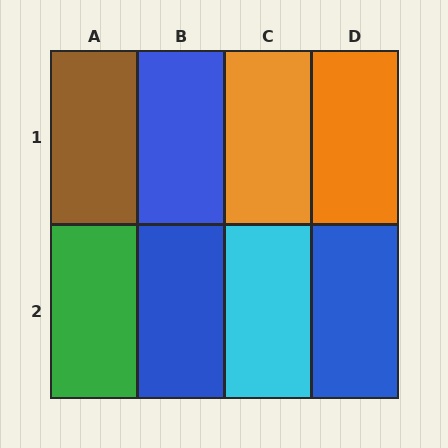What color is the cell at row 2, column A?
Green.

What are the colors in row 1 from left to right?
Brown, blue, orange, orange.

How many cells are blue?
3 cells are blue.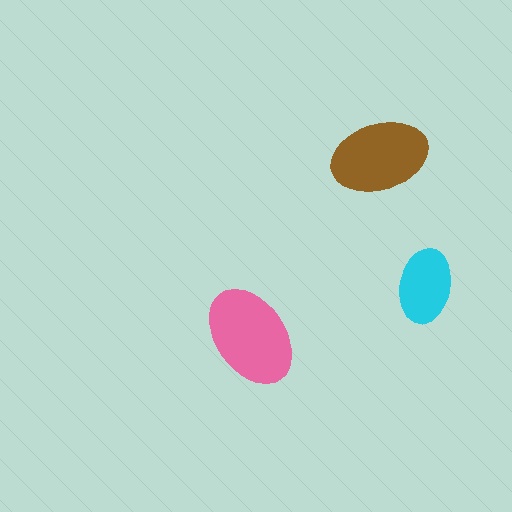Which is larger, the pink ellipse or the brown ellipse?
The pink one.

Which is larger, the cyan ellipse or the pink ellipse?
The pink one.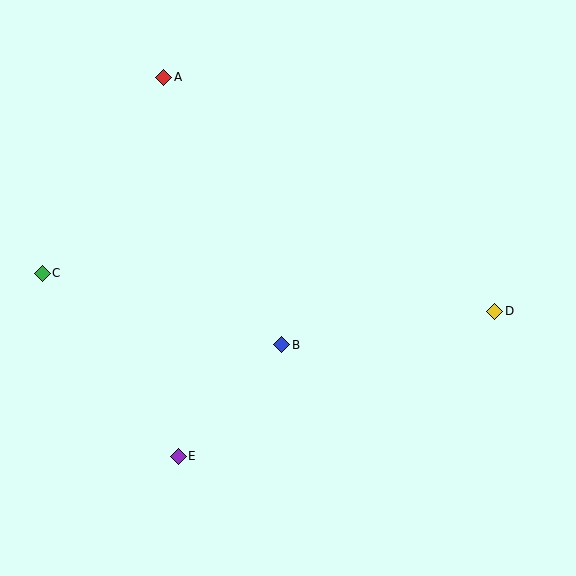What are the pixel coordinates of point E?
Point E is at (178, 456).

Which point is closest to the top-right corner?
Point D is closest to the top-right corner.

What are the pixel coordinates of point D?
Point D is at (495, 311).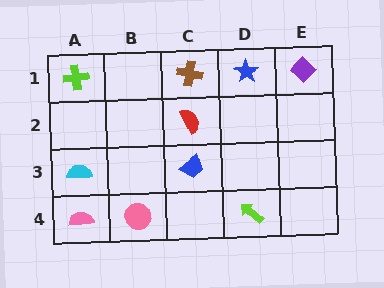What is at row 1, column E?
A purple diamond.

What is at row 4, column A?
A pink semicircle.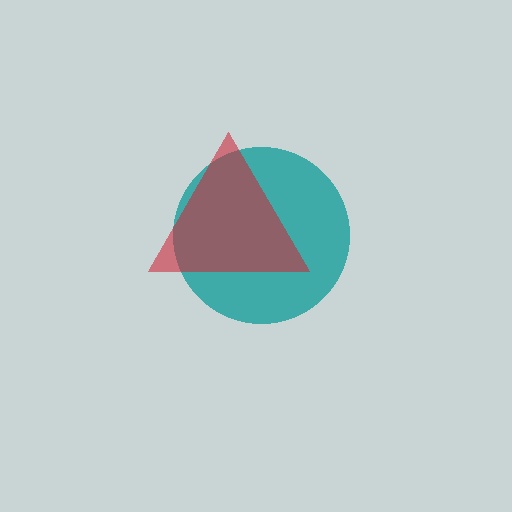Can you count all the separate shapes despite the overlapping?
Yes, there are 2 separate shapes.